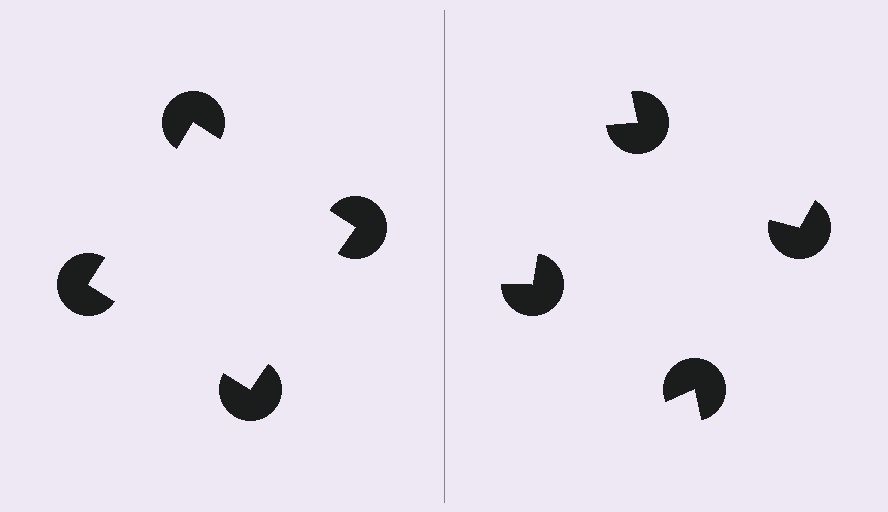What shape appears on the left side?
An illusory square.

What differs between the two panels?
The pac-man discs are positioned identically on both sides; only the wedge orientations differ. On the left they align to a square; on the right they are misaligned.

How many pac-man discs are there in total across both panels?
8 — 4 on each side.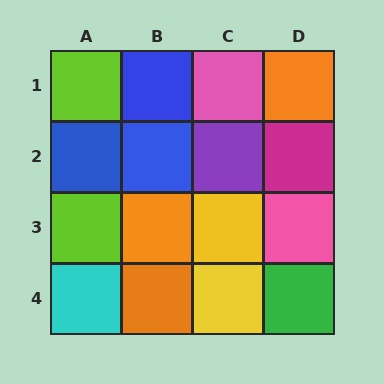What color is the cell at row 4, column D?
Green.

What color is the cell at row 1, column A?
Lime.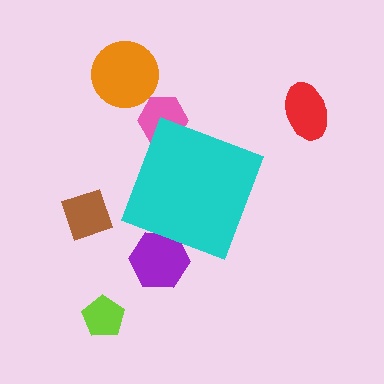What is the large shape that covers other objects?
A cyan diamond.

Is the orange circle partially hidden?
No, the orange circle is fully visible.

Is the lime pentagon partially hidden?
No, the lime pentagon is fully visible.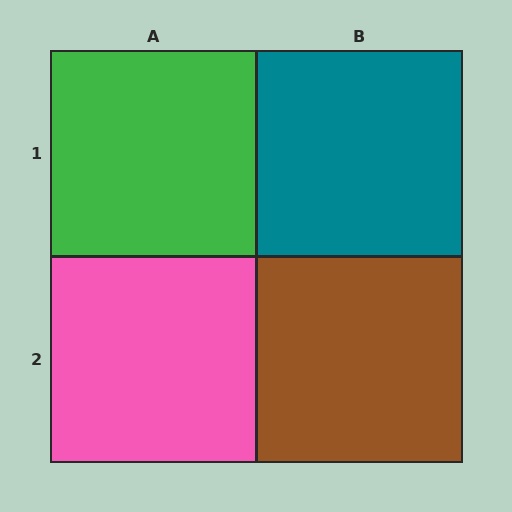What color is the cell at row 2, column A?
Pink.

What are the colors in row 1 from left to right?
Green, teal.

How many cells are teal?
1 cell is teal.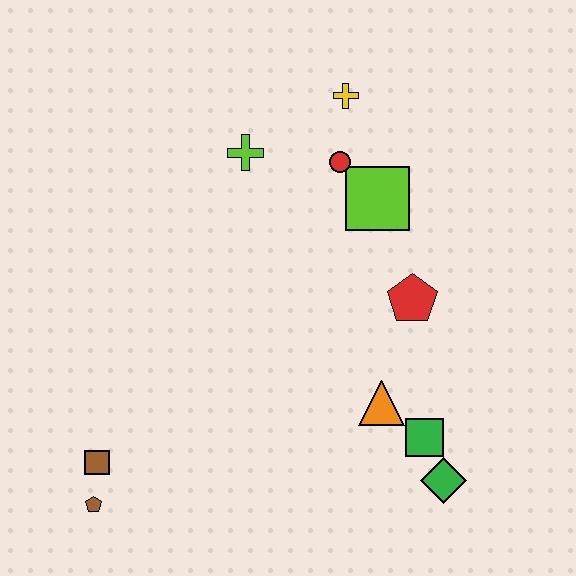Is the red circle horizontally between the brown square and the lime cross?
No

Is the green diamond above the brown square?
No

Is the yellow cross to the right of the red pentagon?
No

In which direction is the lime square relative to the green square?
The lime square is above the green square.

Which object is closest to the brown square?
The brown pentagon is closest to the brown square.